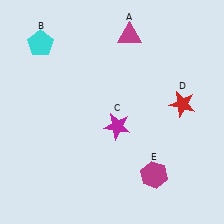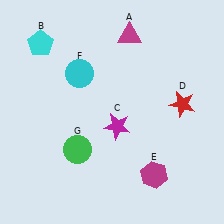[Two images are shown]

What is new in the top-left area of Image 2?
A cyan circle (F) was added in the top-left area of Image 2.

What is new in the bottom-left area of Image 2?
A green circle (G) was added in the bottom-left area of Image 2.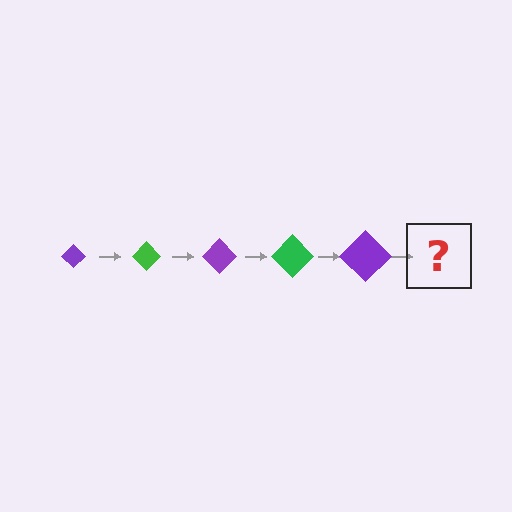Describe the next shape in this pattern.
It should be a green diamond, larger than the previous one.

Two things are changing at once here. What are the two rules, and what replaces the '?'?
The two rules are that the diamond grows larger each step and the color cycles through purple and green. The '?' should be a green diamond, larger than the previous one.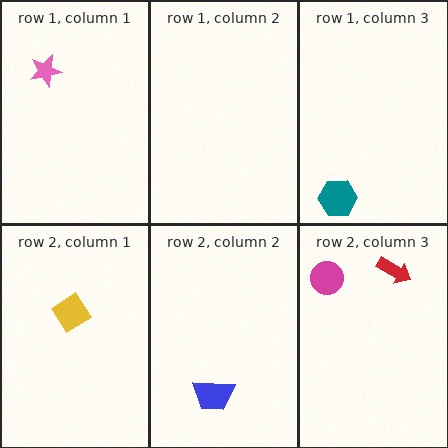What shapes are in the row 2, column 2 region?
The blue trapezoid.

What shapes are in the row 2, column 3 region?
The magenta circle, the red arrow.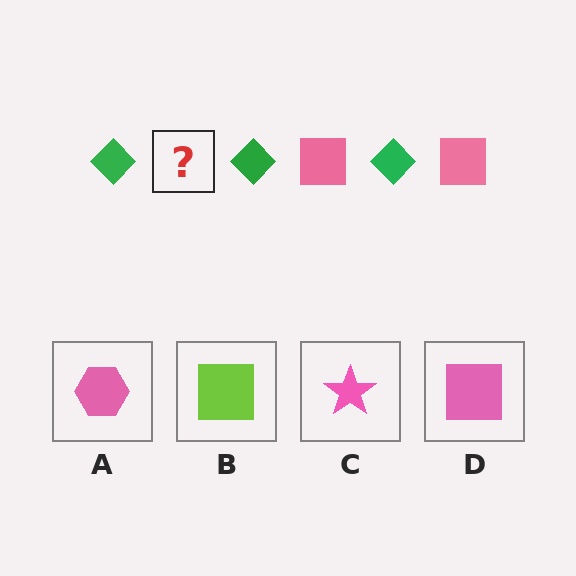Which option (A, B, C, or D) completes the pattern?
D.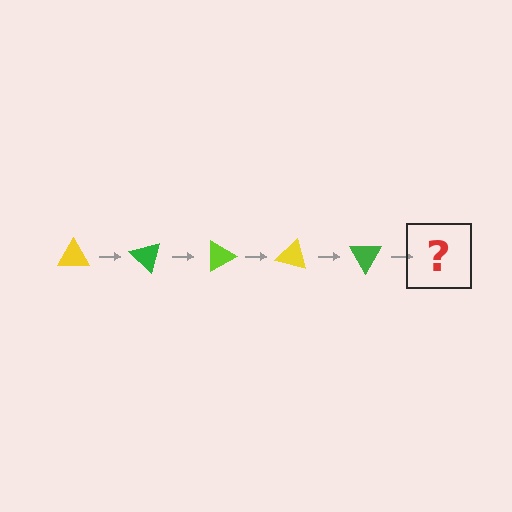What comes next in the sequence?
The next element should be a lime triangle, rotated 225 degrees from the start.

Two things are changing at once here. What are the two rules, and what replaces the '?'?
The two rules are that it rotates 45 degrees each step and the color cycles through yellow, green, and lime. The '?' should be a lime triangle, rotated 225 degrees from the start.